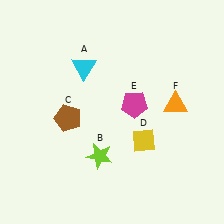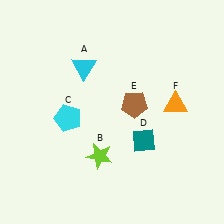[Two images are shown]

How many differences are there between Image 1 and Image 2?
There are 3 differences between the two images.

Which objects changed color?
C changed from brown to cyan. D changed from yellow to teal. E changed from magenta to brown.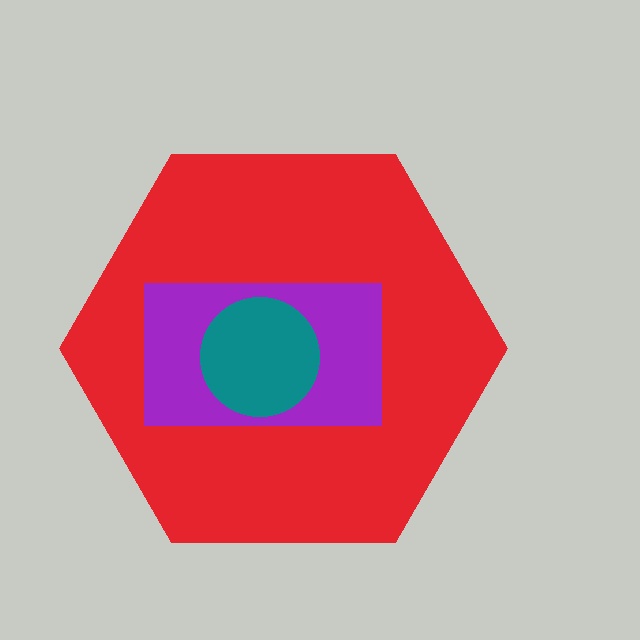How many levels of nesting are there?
3.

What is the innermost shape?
The teal circle.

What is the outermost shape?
The red hexagon.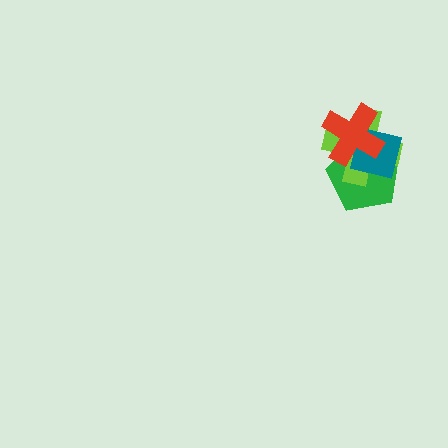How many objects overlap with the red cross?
3 objects overlap with the red cross.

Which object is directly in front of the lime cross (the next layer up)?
The teal square is directly in front of the lime cross.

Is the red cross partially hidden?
No, no other shape covers it.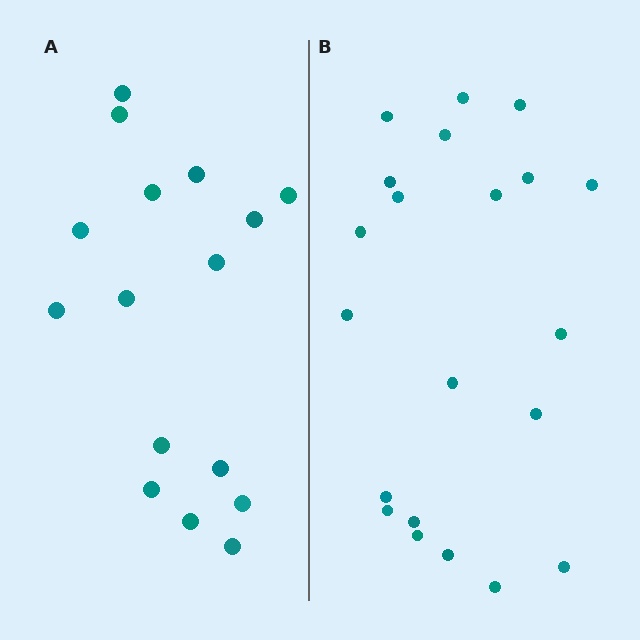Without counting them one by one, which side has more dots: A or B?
Region B (the right region) has more dots.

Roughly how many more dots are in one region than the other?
Region B has about 5 more dots than region A.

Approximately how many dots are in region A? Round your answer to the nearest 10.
About 20 dots. (The exact count is 16, which rounds to 20.)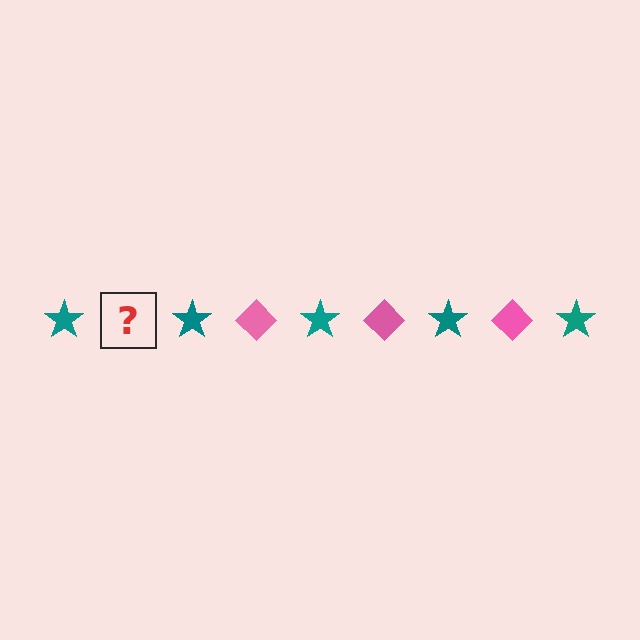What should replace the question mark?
The question mark should be replaced with a pink diamond.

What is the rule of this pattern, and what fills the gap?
The rule is that the pattern alternates between teal star and pink diamond. The gap should be filled with a pink diamond.